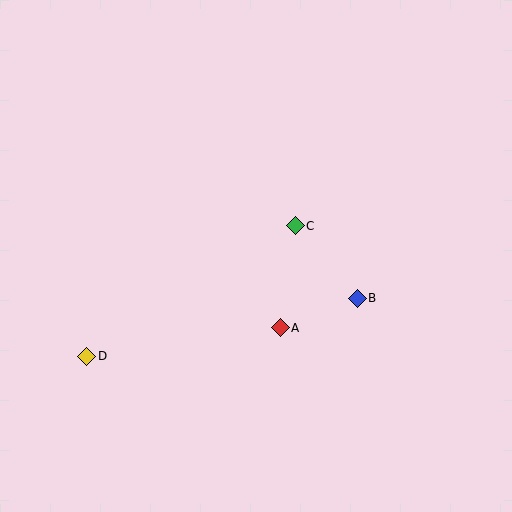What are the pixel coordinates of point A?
Point A is at (280, 328).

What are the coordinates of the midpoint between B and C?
The midpoint between B and C is at (326, 262).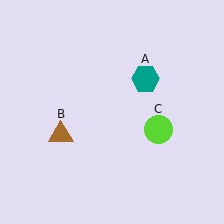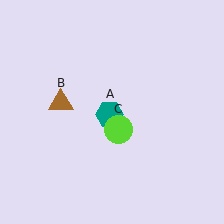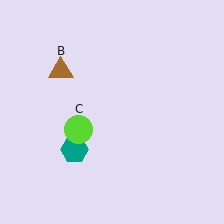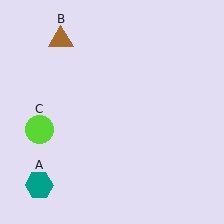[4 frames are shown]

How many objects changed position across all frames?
3 objects changed position: teal hexagon (object A), brown triangle (object B), lime circle (object C).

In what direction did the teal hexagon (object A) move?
The teal hexagon (object A) moved down and to the left.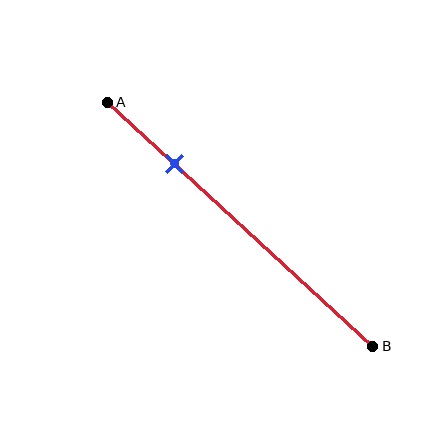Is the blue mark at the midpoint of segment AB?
No, the mark is at about 25% from A, not at the 50% midpoint.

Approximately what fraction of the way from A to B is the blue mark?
The blue mark is approximately 25% of the way from A to B.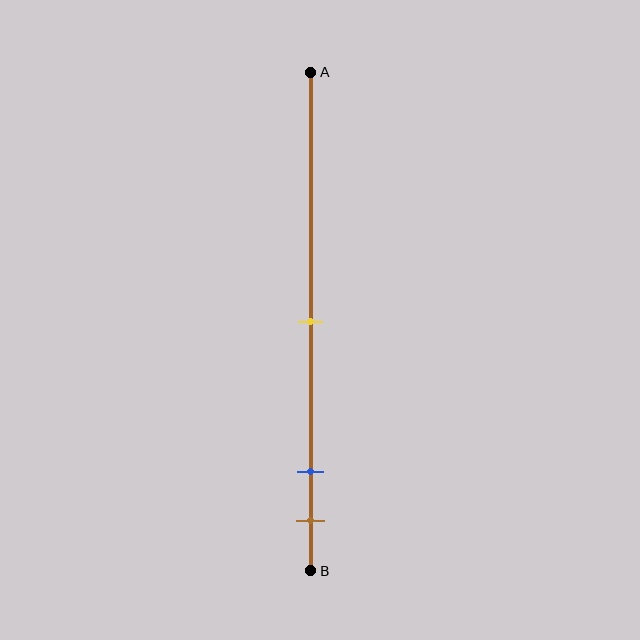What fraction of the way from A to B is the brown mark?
The brown mark is approximately 90% (0.9) of the way from A to B.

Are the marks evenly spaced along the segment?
No, the marks are not evenly spaced.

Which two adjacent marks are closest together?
The blue and brown marks are the closest adjacent pair.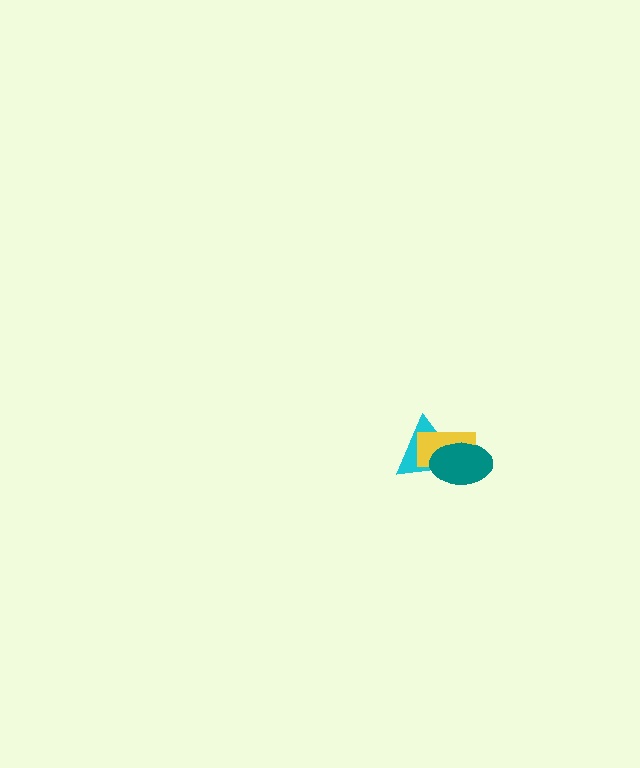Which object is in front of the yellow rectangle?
The teal ellipse is in front of the yellow rectangle.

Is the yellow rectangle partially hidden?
Yes, it is partially covered by another shape.